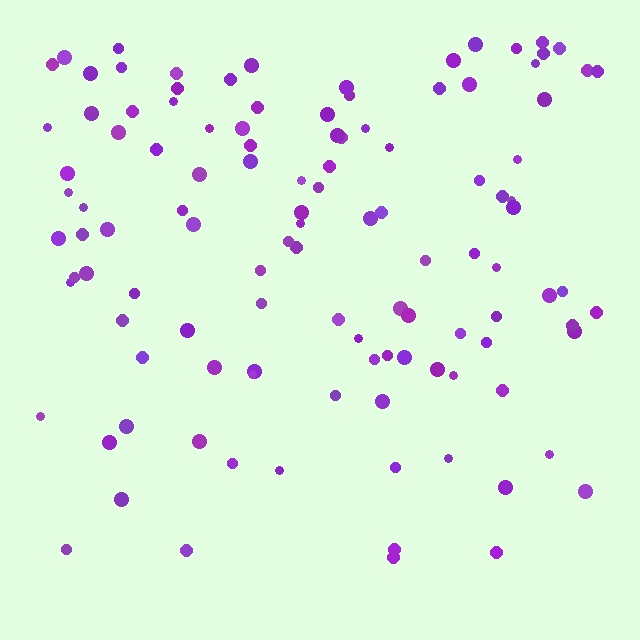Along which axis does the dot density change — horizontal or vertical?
Vertical.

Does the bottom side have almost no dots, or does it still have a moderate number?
Still a moderate number, just noticeably fewer than the top.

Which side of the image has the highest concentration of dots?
The top.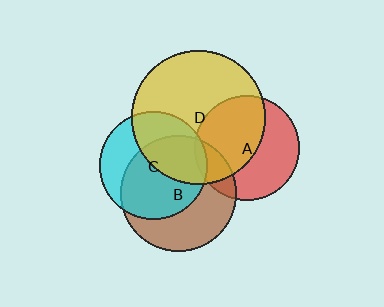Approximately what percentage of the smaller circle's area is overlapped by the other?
Approximately 40%.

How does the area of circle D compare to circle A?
Approximately 1.6 times.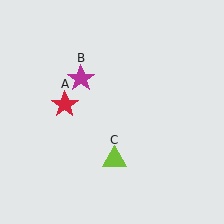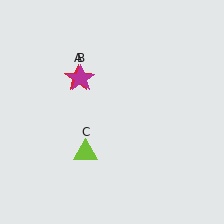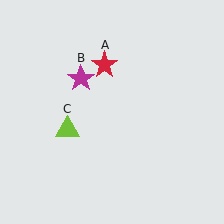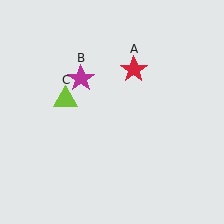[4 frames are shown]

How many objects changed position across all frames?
2 objects changed position: red star (object A), lime triangle (object C).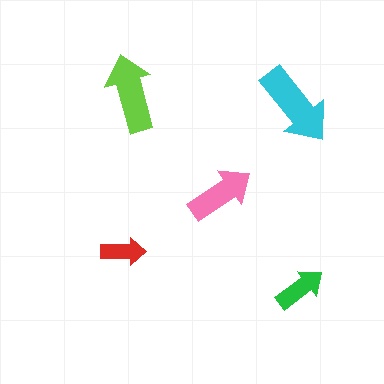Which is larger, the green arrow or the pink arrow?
The pink one.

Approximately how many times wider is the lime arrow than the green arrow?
About 1.5 times wider.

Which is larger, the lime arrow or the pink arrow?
The lime one.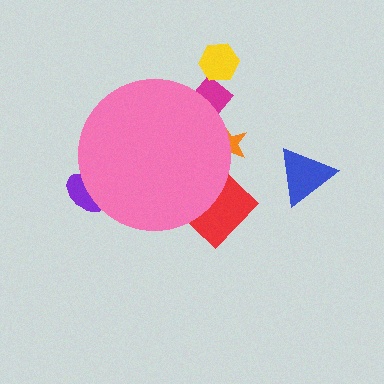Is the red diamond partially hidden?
Yes, the red diamond is partially hidden behind the pink circle.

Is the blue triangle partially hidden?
No, the blue triangle is fully visible.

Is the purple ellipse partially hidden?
Yes, the purple ellipse is partially hidden behind the pink circle.